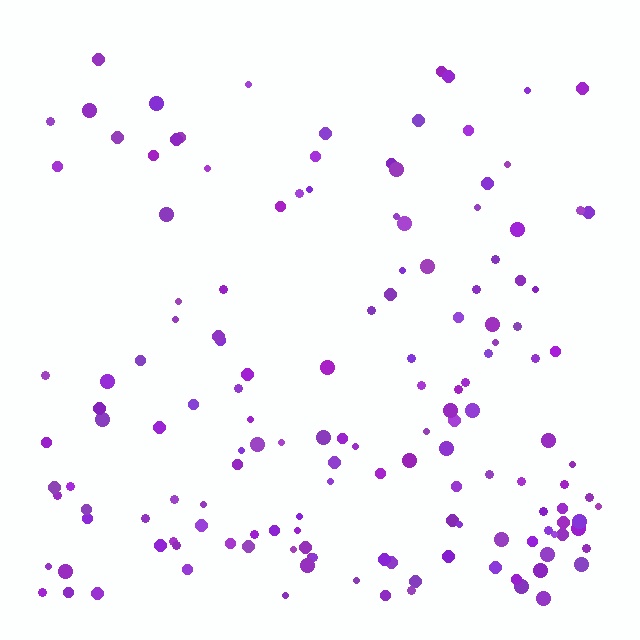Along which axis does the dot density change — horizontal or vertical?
Vertical.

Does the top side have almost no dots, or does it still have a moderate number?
Still a moderate number, just noticeably fewer than the bottom.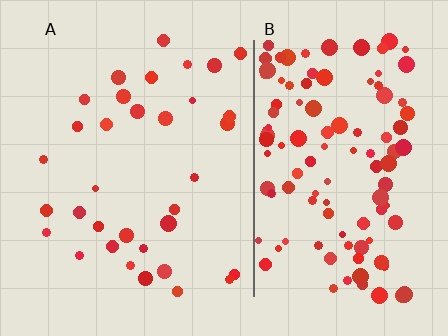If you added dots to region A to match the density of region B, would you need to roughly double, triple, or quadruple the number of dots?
Approximately triple.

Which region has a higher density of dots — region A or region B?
B (the right).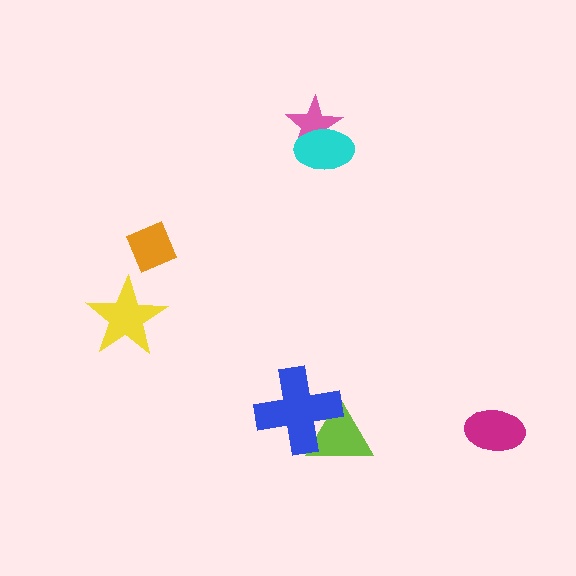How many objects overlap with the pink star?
1 object overlaps with the pink star.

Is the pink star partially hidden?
Yes, it is partially covered by another shape.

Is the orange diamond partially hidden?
No, no other shape covers it.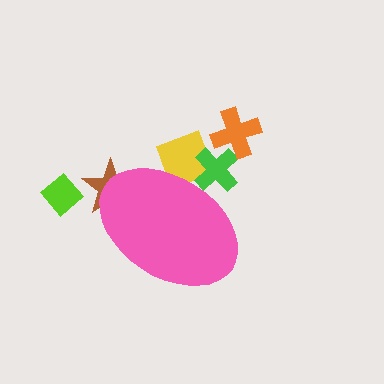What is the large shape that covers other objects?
A pink ellipse.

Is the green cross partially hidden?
Yes, the green cross is partially hidden behind the pink ellipse.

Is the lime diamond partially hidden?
No, the lime diamond is fully visible.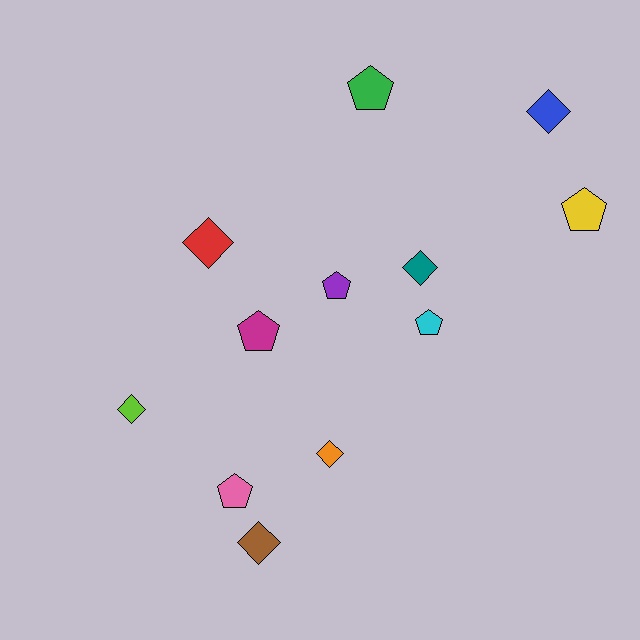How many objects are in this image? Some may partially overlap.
There are 12 objects.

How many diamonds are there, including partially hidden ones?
There are 6 diamonds.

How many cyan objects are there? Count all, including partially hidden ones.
There is 1 cyan object.